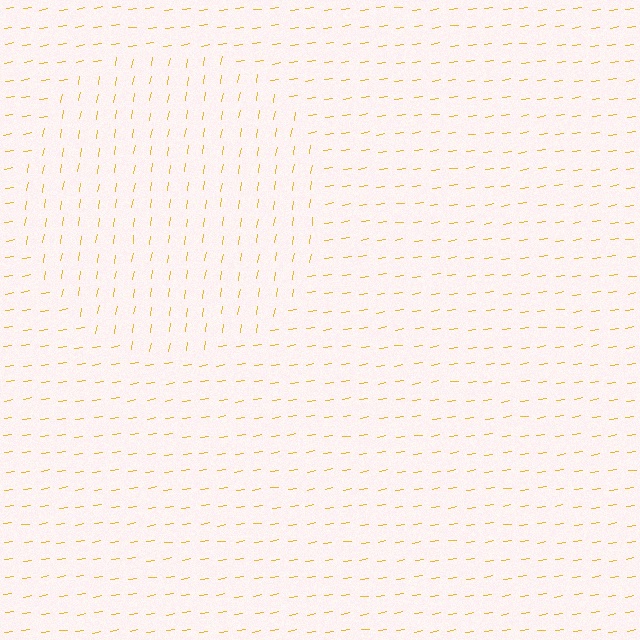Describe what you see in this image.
The image is filled with small yellow line segments. A circle region in the image has lines oriented differently from the surrounding lines, creating a visible texture boundary.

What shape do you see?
I see a circle.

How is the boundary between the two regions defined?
The boundary is defined purely by a change in line orientation (approximately 72 degrees difference). All lines are the same color and thickness.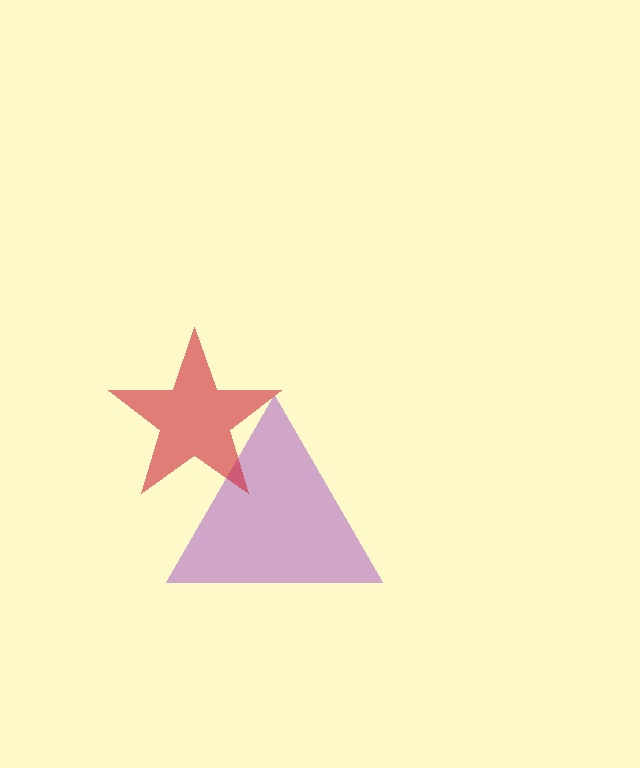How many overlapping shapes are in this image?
There are 2 overlapping shapes in the image.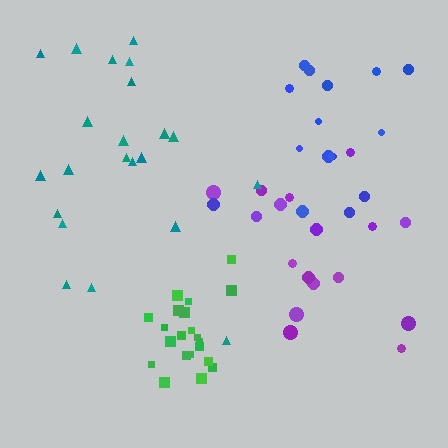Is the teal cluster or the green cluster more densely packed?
Green.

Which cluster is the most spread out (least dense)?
Teal.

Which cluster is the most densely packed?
Green.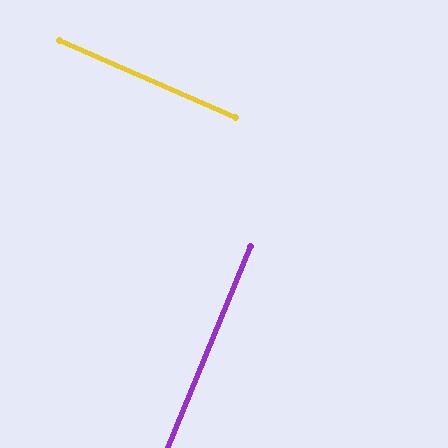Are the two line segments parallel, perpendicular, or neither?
Perpendicular — they meet at approximately 89°.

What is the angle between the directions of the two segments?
Approximately 89 degrees.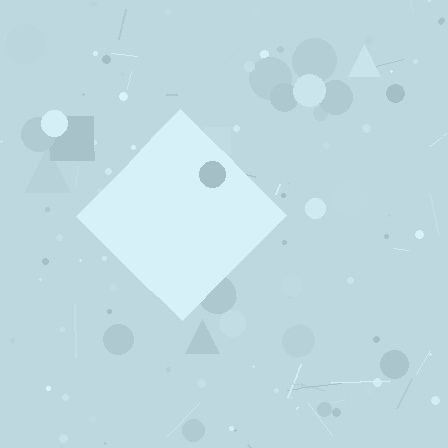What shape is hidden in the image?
A diamond is hidden in the image.